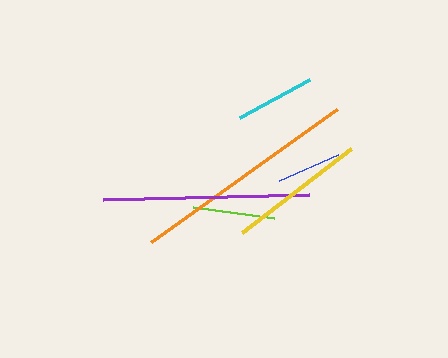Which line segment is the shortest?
The blue line is the shortest at approximately 65 pixels.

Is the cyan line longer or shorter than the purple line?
The purple line is longer than the cyan line.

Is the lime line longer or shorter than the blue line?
The lime line is longer than the blue line.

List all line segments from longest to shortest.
From longest to shortest: orange, purple, yellow, lime, cyan, blue.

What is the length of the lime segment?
The lime segment is approximately 82 pixels long.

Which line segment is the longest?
The orange line is the longest at approximately 229 pixels.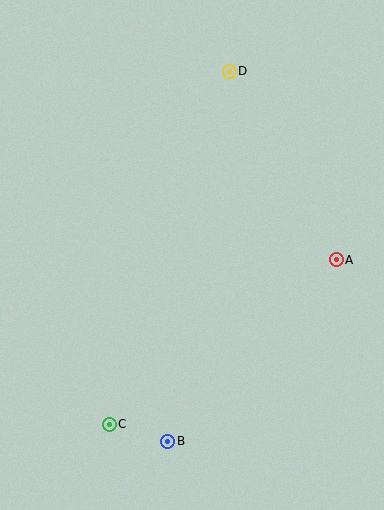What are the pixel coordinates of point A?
Point A is at (336, 260).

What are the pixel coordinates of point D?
Point D is at (229, 71).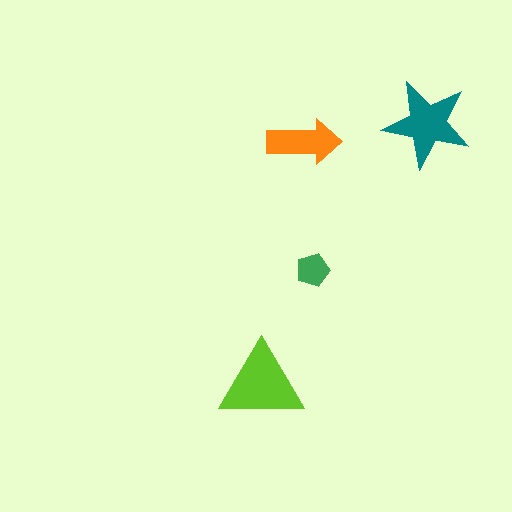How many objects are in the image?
There are 4 objects in the image.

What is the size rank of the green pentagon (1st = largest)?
4th.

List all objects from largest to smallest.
The lime triangle, the teal star, the orange arrow, the green pentagon.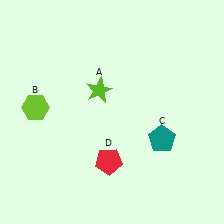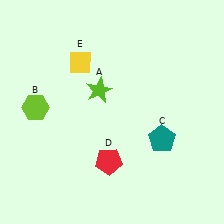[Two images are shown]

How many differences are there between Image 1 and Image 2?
There is 1 difference between the two images.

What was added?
A yellow diamond (E) was added in Image 2.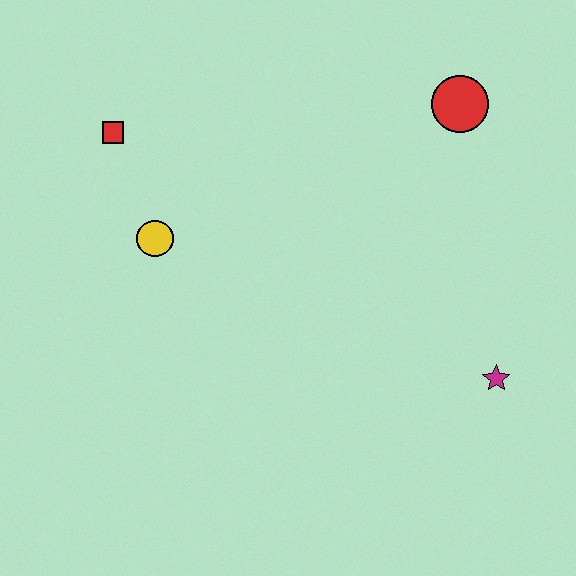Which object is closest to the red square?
The yellow circle is closest to the red square.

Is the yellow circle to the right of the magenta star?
No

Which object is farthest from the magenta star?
The red square is farthest from the magenta star.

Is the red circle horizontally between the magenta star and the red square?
Yes